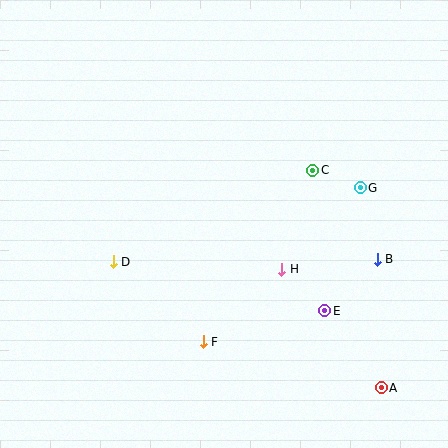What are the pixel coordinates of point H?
Point H is at (282, 269).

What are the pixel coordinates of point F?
Point F is at (203, 342).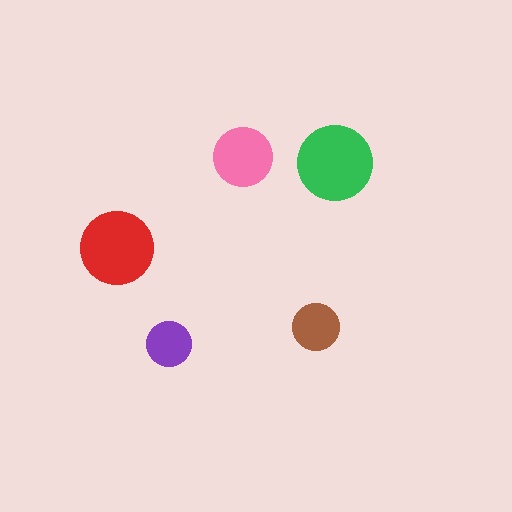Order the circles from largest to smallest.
the green one, the red one, the pink one, the brown one, the purple one.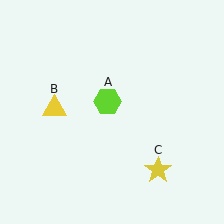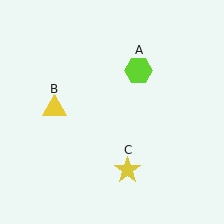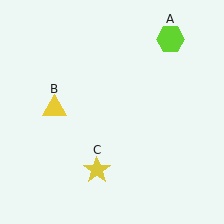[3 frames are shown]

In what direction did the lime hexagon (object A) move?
The lime hexagon (object A) moved up and to the right.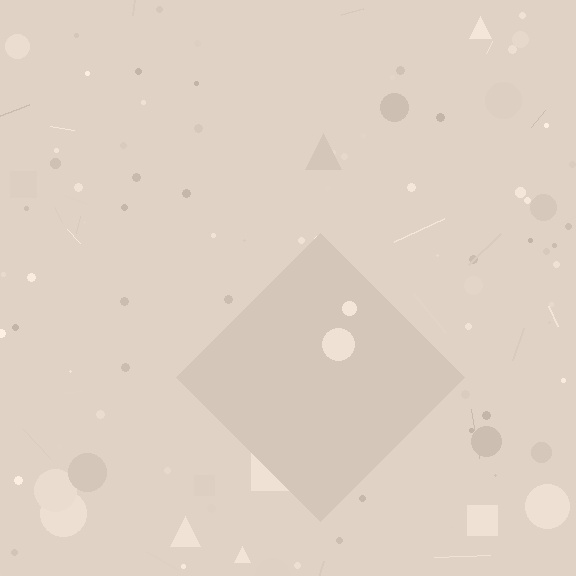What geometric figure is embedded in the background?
A diamond is embedded in the background.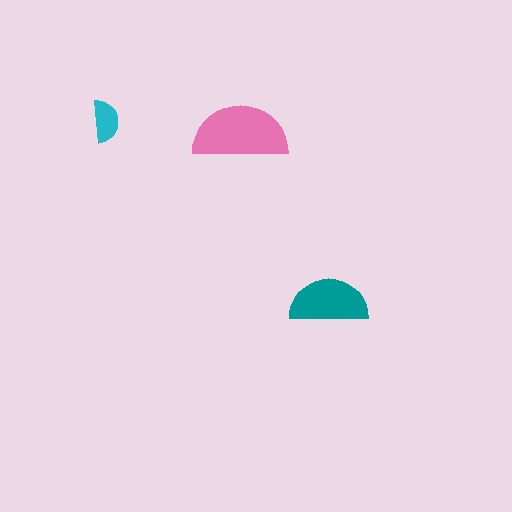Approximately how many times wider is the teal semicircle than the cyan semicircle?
About 2 times wider.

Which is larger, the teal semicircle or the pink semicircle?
The pink one.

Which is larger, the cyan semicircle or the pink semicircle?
The pink one.